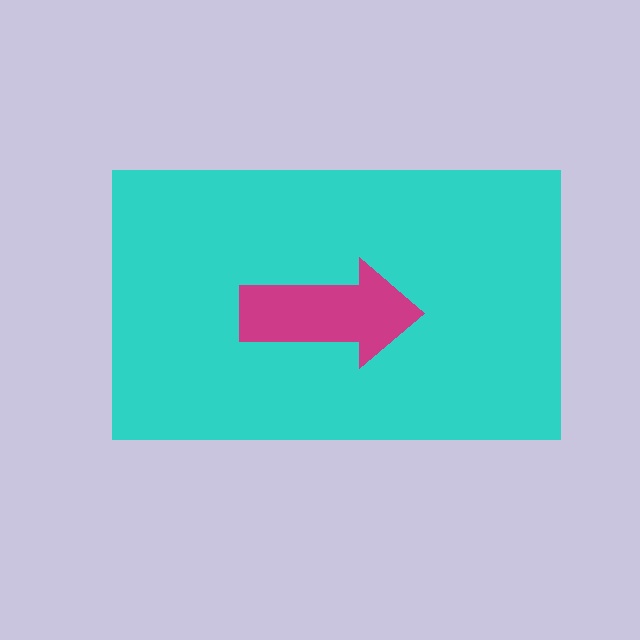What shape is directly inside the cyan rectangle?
The magenta arrow.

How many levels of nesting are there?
2.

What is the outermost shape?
The cyan rectangle.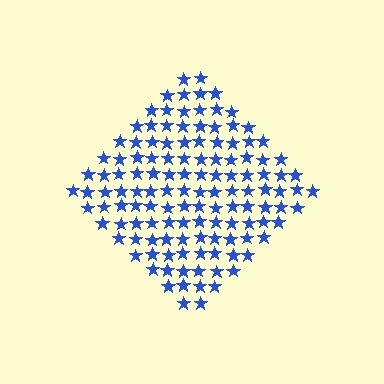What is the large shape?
The large shape is a diamond.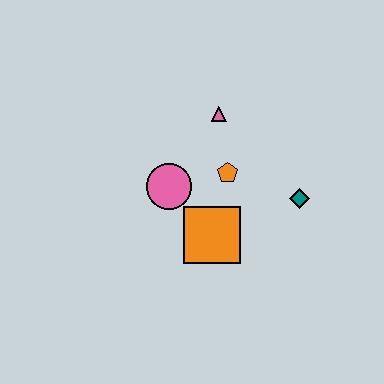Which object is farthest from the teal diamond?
The pink circle is farthest from the teal diamond.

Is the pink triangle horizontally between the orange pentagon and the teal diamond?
No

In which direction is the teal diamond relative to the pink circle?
The teal diamond is to the right of the pink circle.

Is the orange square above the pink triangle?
No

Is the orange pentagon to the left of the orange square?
No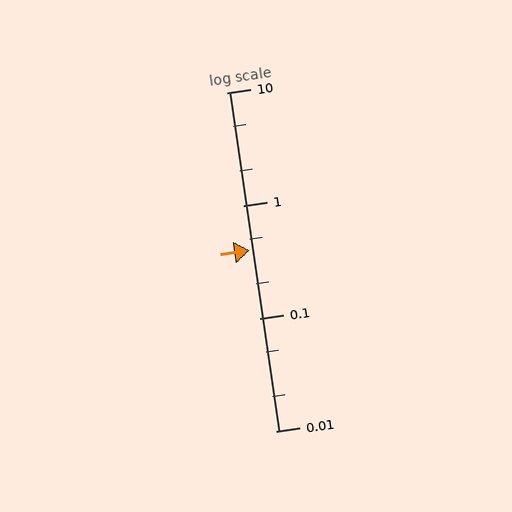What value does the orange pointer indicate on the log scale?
The pointer indicates approximately 0.4.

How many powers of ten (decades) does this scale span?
The scale spans 3 decades, from 0.01 to 10.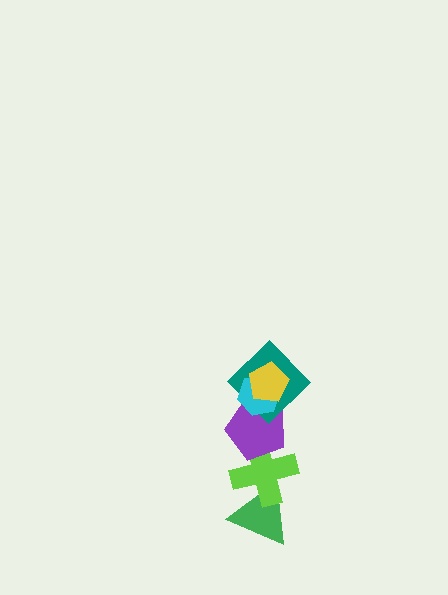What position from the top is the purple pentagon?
The purple pentagon is 4th from the top.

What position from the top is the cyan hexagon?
The cyan hexagon is 2nd from the top.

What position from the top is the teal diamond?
The teal diamond is 3rd from the top.